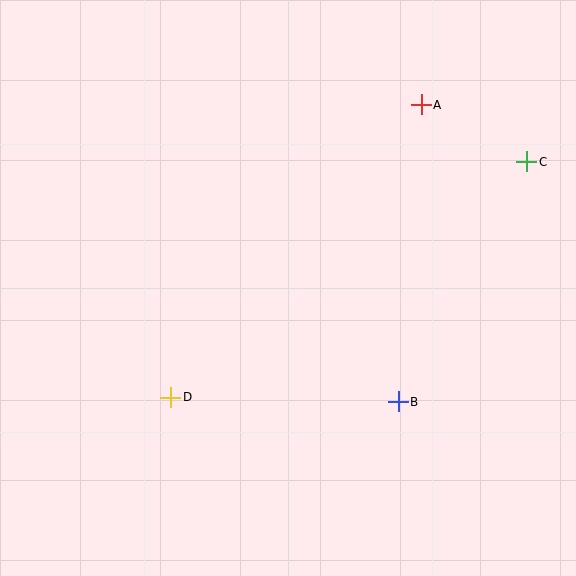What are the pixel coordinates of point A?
Point A is at (421, 105).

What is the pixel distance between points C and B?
The distance between C and B is 272 pixels.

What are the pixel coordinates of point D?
Point D is at (171, 397).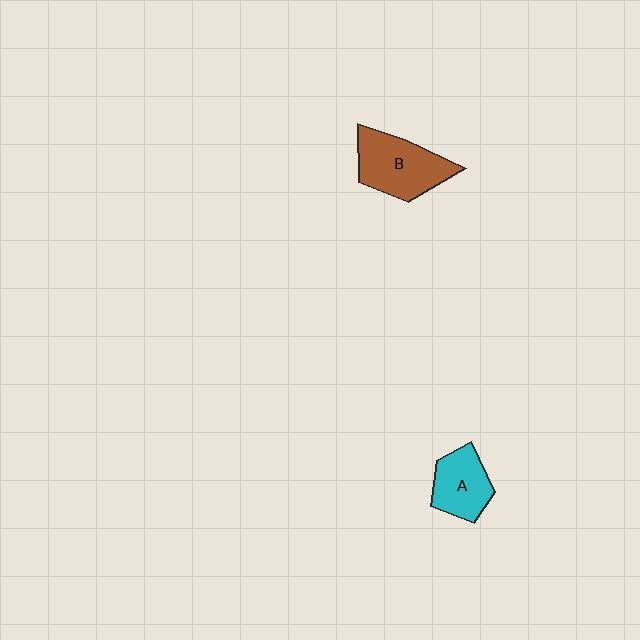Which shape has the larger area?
Shape B (brown).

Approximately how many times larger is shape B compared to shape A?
Approximately 1.4 times.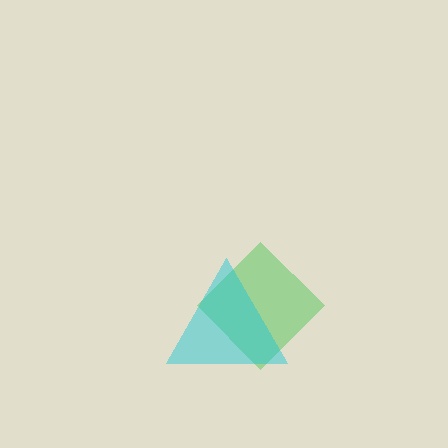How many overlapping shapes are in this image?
There are 2 overlapping shapes in the image.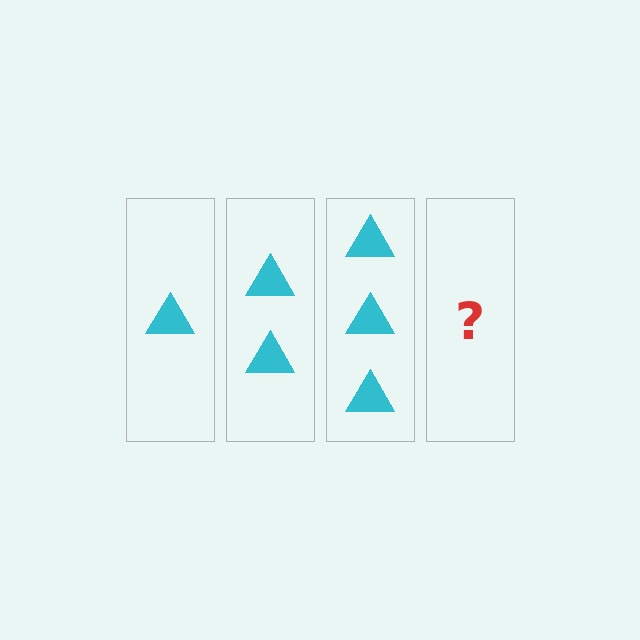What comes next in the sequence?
The next element should be 4 triangles.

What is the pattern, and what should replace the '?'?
The pattern is that each step adds one more triangle. The '?' should be 4 triangles.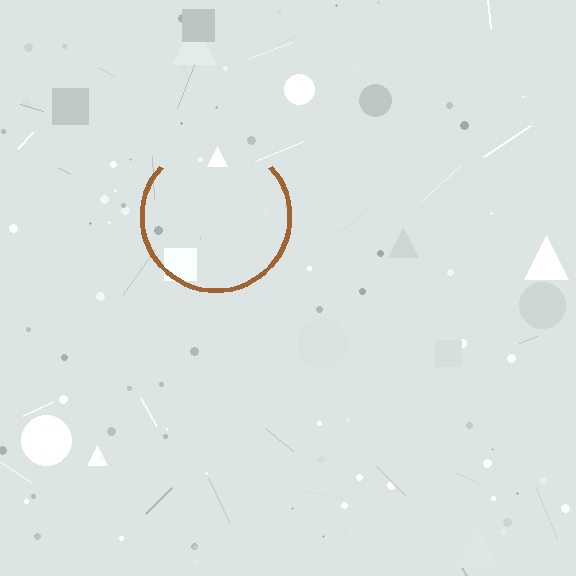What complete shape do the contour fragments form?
The contour fragments form a circle.